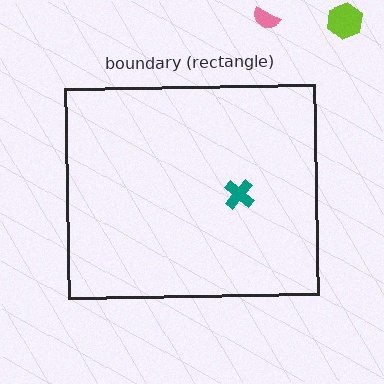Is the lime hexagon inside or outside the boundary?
Outside.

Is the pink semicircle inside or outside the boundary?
Outside.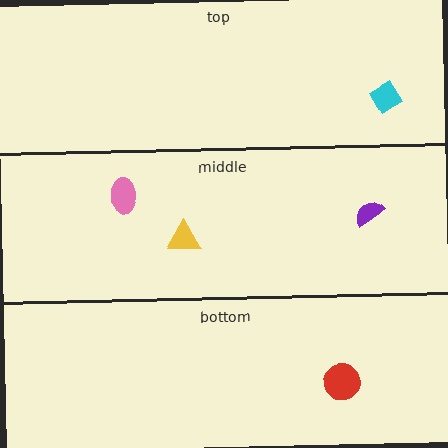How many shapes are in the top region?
1.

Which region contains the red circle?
The bottom region.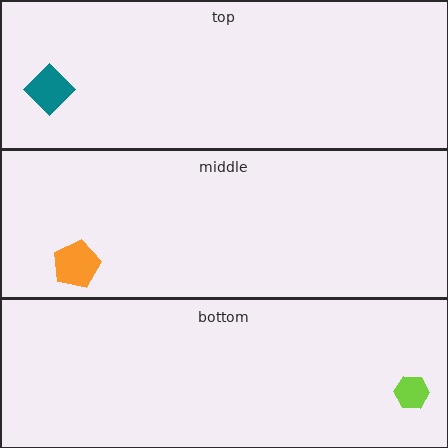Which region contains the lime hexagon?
The bottom region.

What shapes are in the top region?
The teal diamond.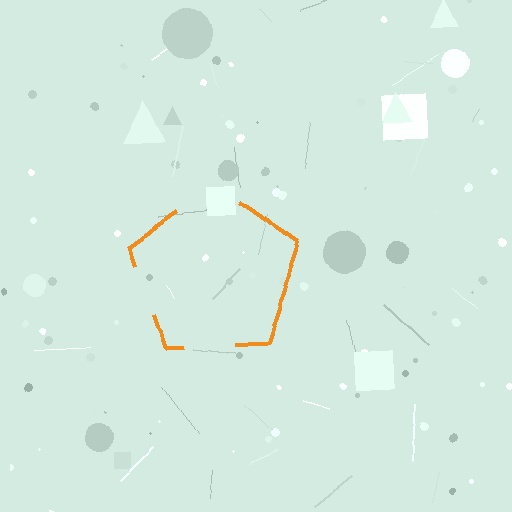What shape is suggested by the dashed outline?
The dashed outline suggests a pentagon.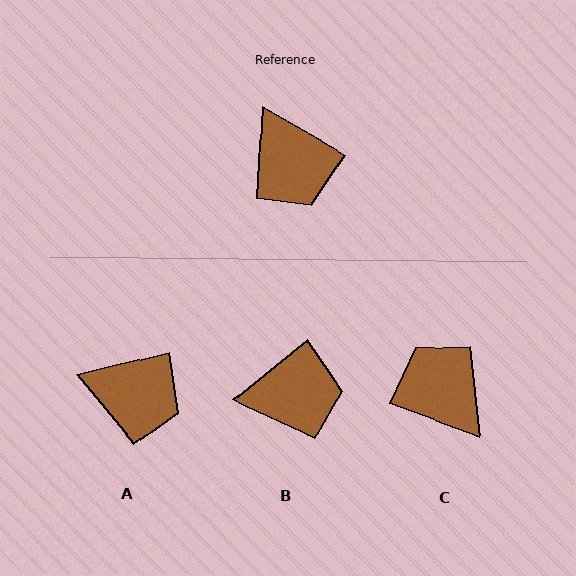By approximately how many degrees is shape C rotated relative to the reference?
Approximately 171 degrees clockwise.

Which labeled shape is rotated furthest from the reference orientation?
C, about 171 degrees away.